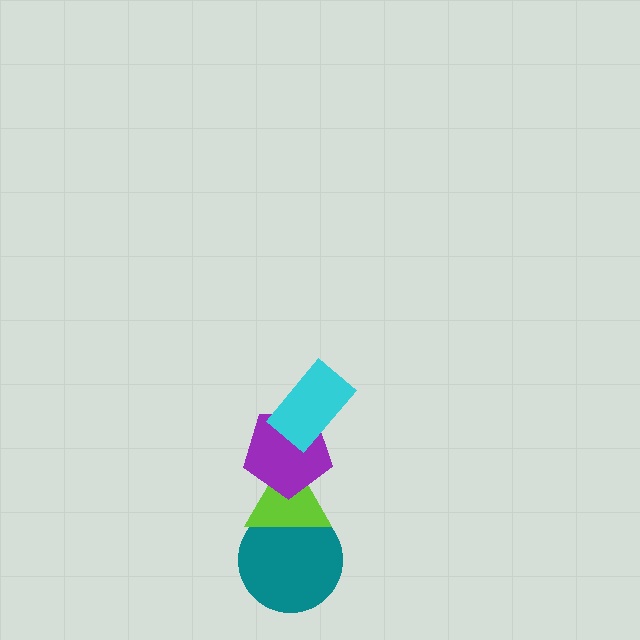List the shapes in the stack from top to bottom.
From top to bottom: the cyan rectangle, the purple pentagon, the lime triangle, the teal circle.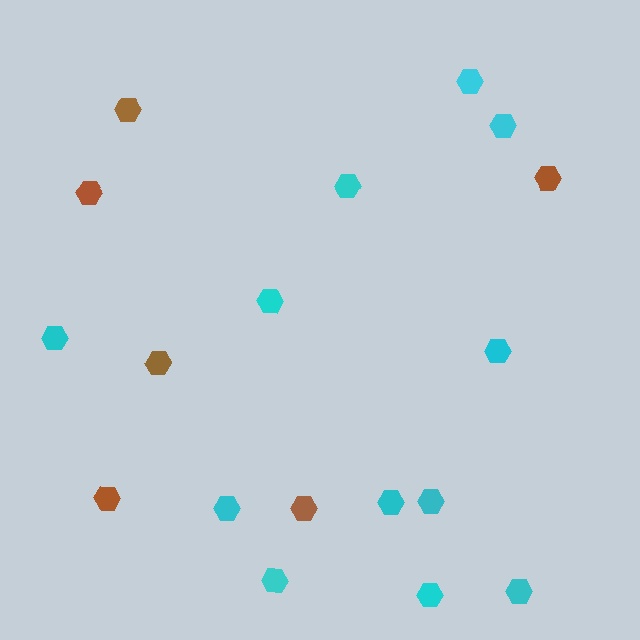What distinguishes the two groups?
There are 2 groups: one group of brown hexagons (6) and one group of cyan hexagons (12).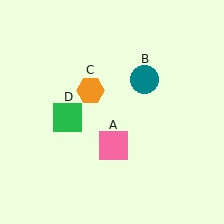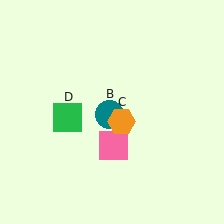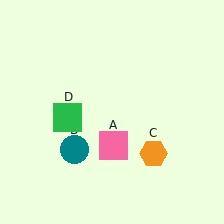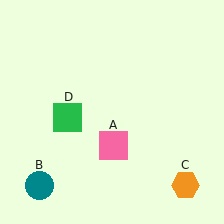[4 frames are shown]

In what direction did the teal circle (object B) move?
The teal circle (object B) moved down and to the left.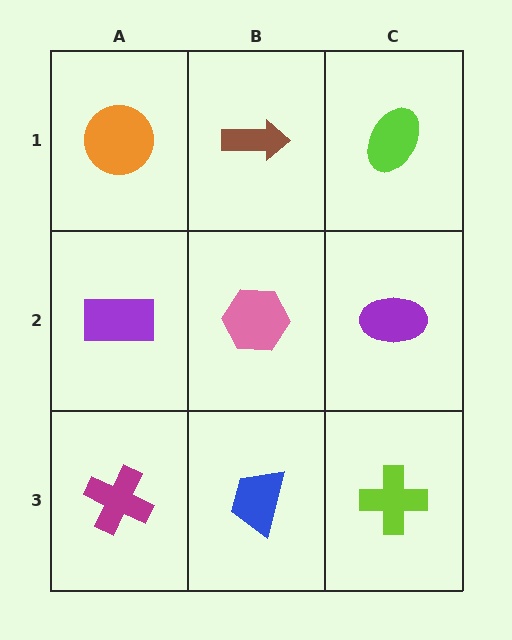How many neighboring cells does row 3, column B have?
3.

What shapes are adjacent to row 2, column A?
An orange circle (row 1, column A), a magenta cross (row 3, column A), a pink hexagon (row 2, column B).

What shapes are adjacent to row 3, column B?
A pink hexagon (row 2, column B), a magenta cross (row 3, column A), a lime cross (row 3, column C).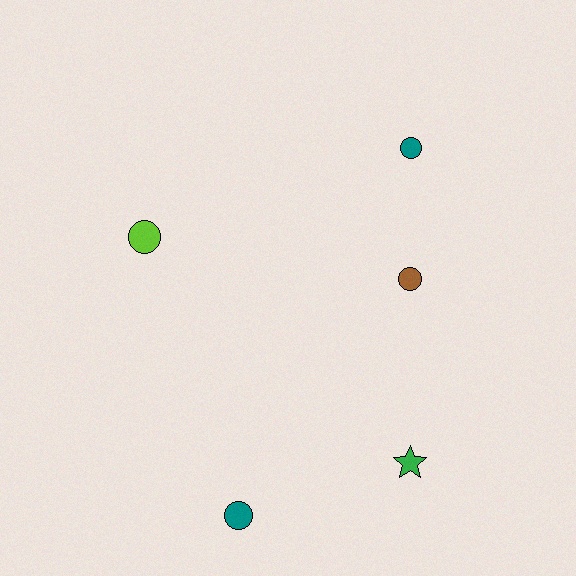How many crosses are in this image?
There are no crosses.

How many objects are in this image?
There are 5 objects.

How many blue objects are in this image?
There are no blue objects.